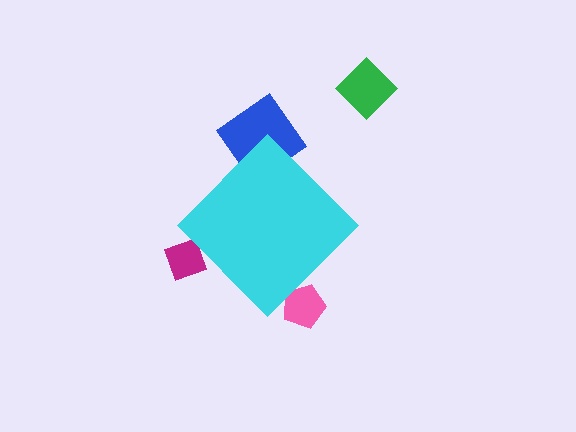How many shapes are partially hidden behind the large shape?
3 shapes are partially hidden.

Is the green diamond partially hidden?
No, the green diamond is fully visible.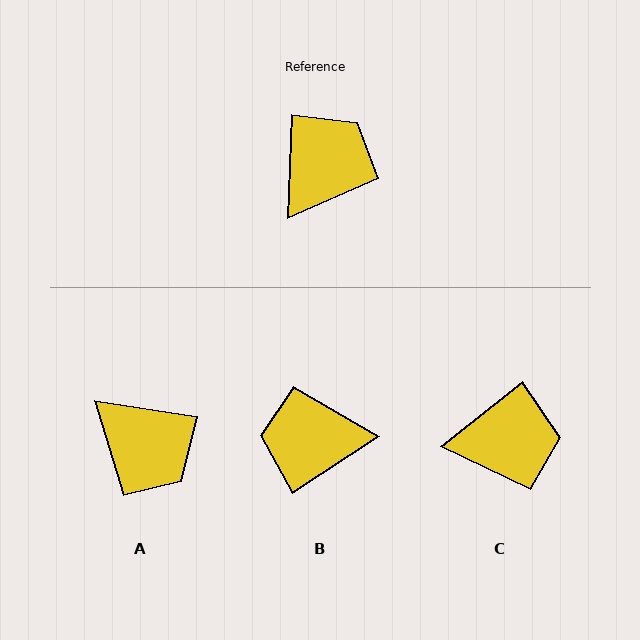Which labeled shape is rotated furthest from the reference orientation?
B, about 126 degrees away.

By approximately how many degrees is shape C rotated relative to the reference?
Approximately 50 degrees clockwise.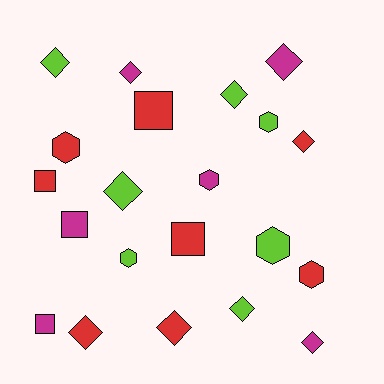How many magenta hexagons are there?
There is 1 magenta hexagon.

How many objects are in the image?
There are 21 objects.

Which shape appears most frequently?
Diamond, with 10 objects.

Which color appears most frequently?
Red, with 8 objects.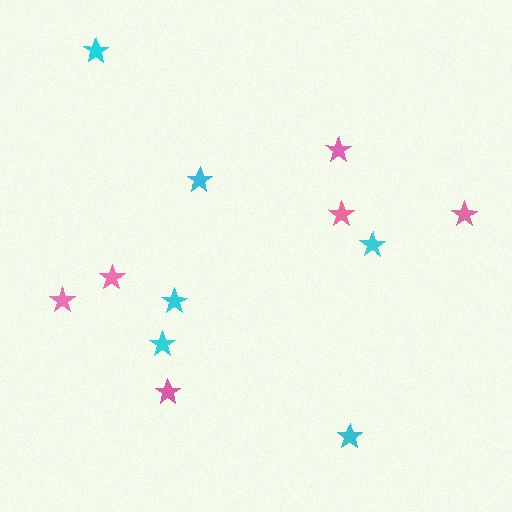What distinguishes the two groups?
There are 2 groups: one group of cyan stars (6) and one group of pink stars (6).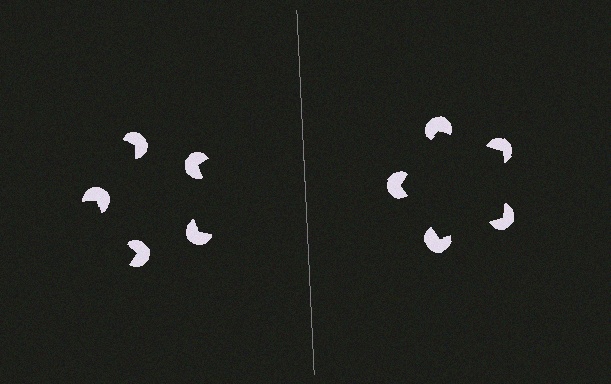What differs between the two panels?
The pac-man discs are positioned identically on both sides; only the wedge orientations differ. On the right they align to a pentagon; on the left they are misaligned.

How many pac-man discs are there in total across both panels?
10 — 5 on each side.